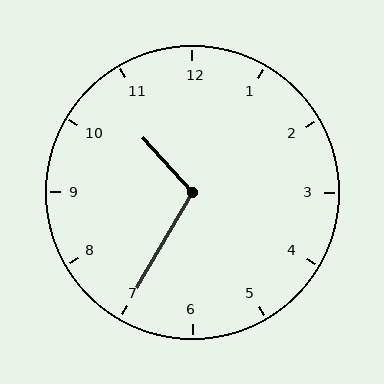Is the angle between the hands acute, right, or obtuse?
It is obtuse.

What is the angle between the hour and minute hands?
Approximately 108 degrees.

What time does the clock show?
10:35.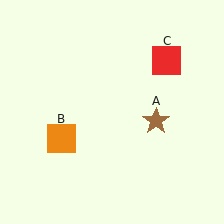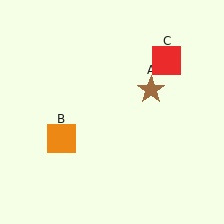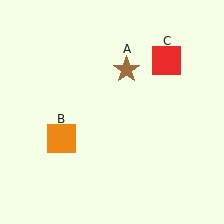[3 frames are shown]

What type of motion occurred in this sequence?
The brown star (object A) rotated counterclockwise around the center of the scene.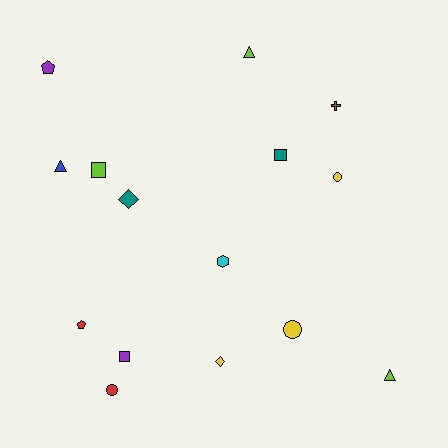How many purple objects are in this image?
There are 2 purple objects.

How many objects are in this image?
There are 15 objects.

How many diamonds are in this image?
There are 2 diamonds.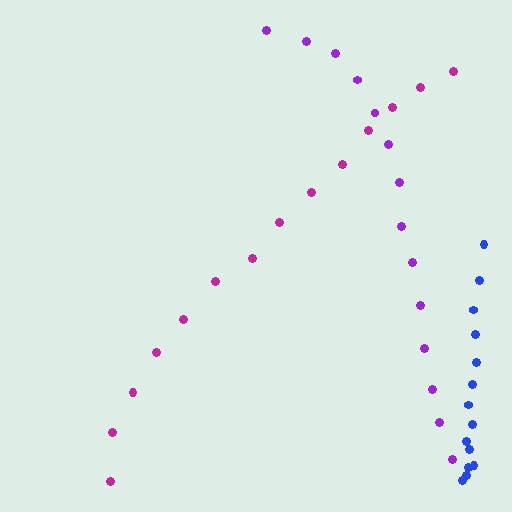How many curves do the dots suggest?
There are 3 distinct paths.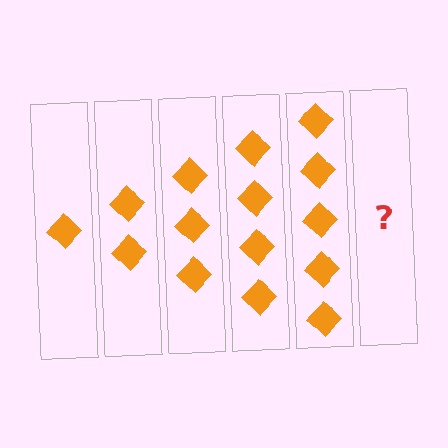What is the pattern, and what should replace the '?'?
The pattern is that each step adds one more diamond. The '?' should be 6 diamonds.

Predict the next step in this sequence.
The next step is 6 diamonds.